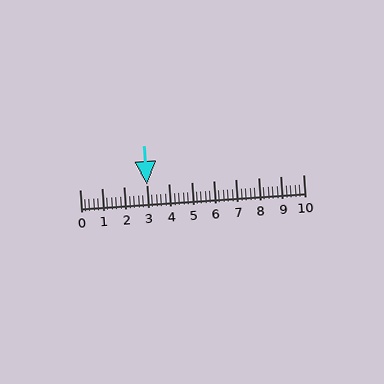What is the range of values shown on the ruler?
The ruler shows values from 0 to 10.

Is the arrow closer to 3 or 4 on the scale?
The arrow is closer to 3.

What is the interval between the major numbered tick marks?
The major tick marks are spaced 1 units apart.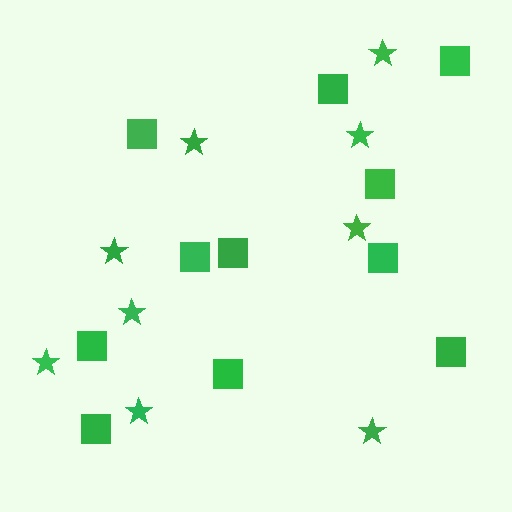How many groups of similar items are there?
There are 2 groups: one group of stars (9) and one group of squares (11).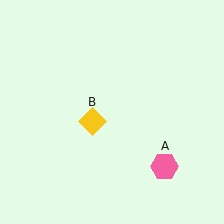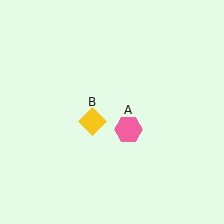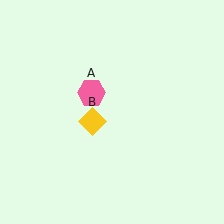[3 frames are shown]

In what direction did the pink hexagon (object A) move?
The pink hexagon (object A) moved up and to the left.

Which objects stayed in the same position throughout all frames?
Yellow diamond (object B) remained stationary.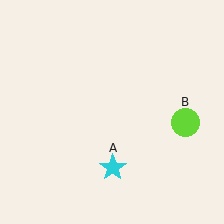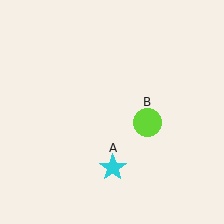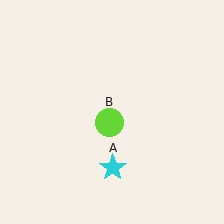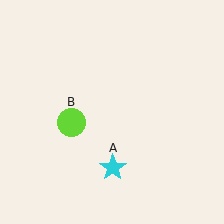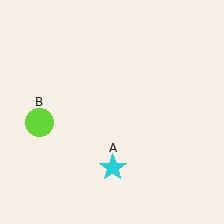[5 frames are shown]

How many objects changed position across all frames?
1 object changed position: lime circle (object B).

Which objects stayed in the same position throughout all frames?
Cyan star (object A) remained stationary.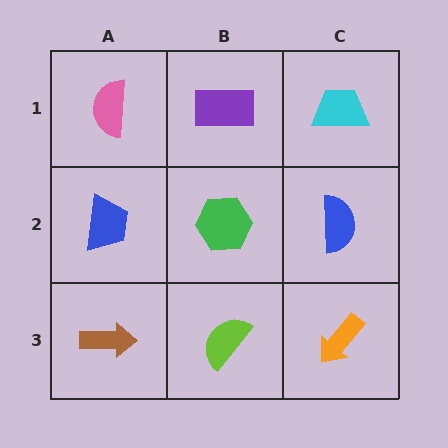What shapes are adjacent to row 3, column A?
A blue trapezoid (row 2, column A), a lime semicircle (row 3, column B).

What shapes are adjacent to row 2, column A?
A pink semicircle (row 1, column A), a brown arrow (row 3, column A), a green hexagon (row 2, column B).